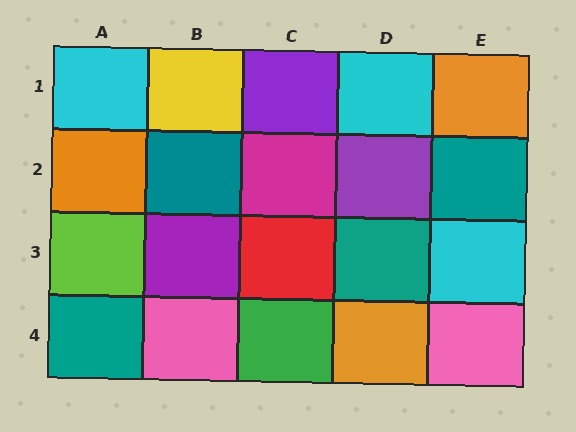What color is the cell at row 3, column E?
Cyan.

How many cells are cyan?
3 cells are cyan.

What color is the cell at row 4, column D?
Orange.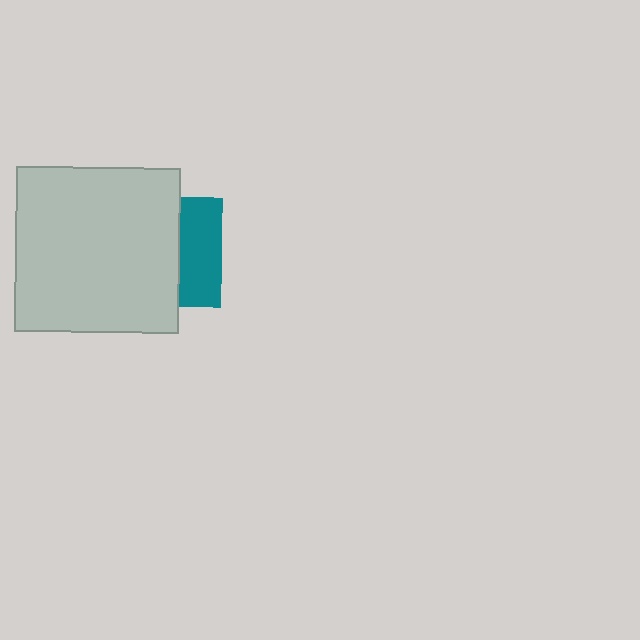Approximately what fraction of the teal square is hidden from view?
Roughly 62% of the teal square is hidden behind the light gray square.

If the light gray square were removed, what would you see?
You would see the complete teal square.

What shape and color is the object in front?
The object in front is a light gray square.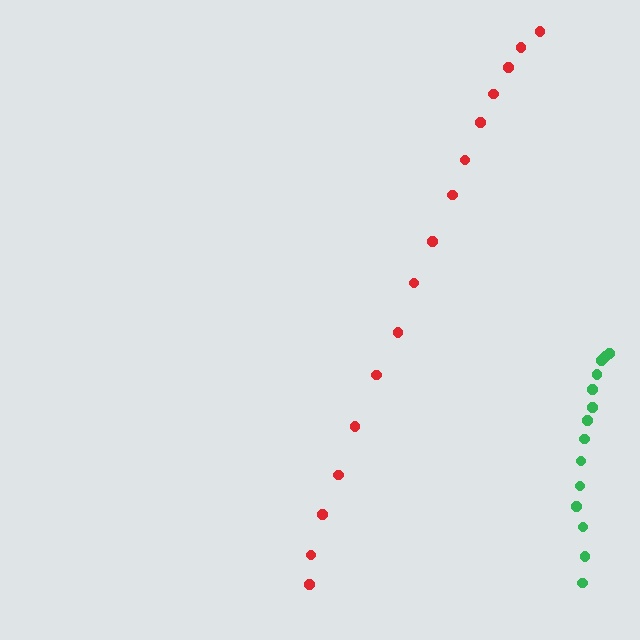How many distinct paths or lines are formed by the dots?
There are 2 distinct paths.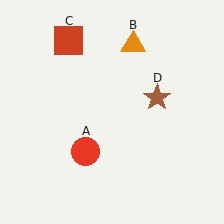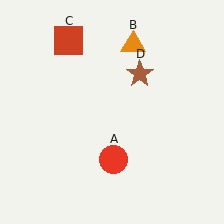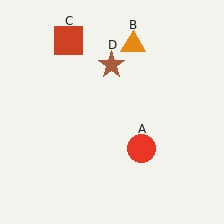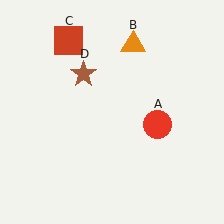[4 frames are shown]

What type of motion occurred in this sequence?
The red circle (object A), brown star (object D) rotated counterclockwise around the center of the scene.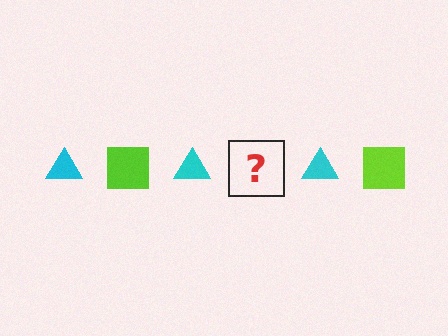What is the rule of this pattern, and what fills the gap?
The rule is that the pattern alternates between cyan triangle and lime square. The gap should be filled with a lime square.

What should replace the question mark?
The question mark should be replaced with a lime square.